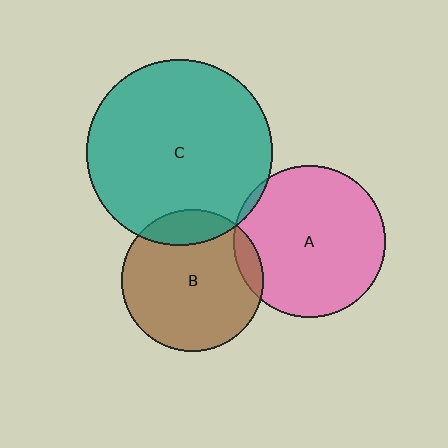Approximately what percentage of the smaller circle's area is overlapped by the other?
Approximately 15%.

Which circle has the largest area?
Circle C (teal).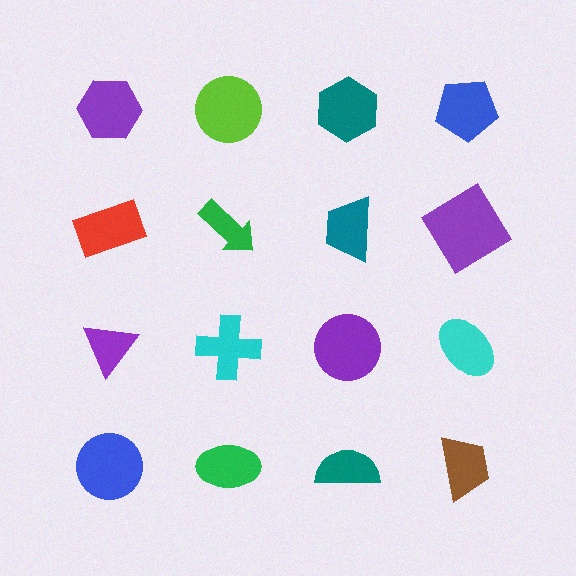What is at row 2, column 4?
A purple diamond.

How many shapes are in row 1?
4 shapes.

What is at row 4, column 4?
A brown trapezoid.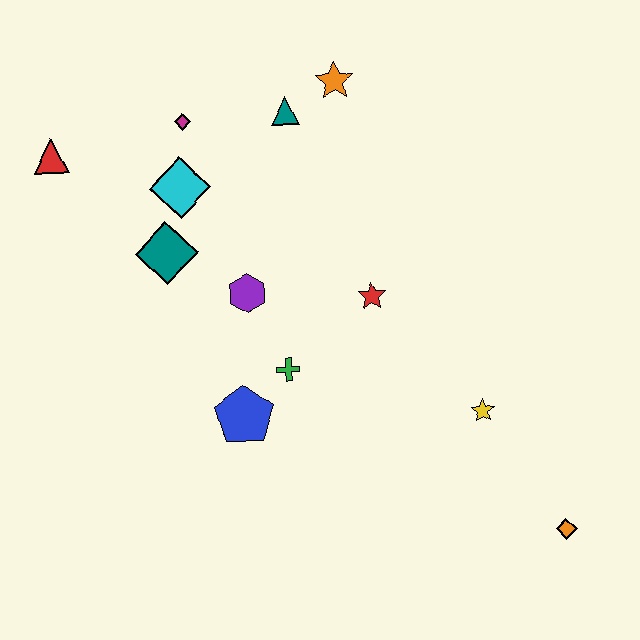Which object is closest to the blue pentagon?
The green cross is closest to the blue pentagon.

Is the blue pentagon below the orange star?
Yes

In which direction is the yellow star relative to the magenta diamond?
The yellow star is below the magenta diamond.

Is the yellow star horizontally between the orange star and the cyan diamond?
No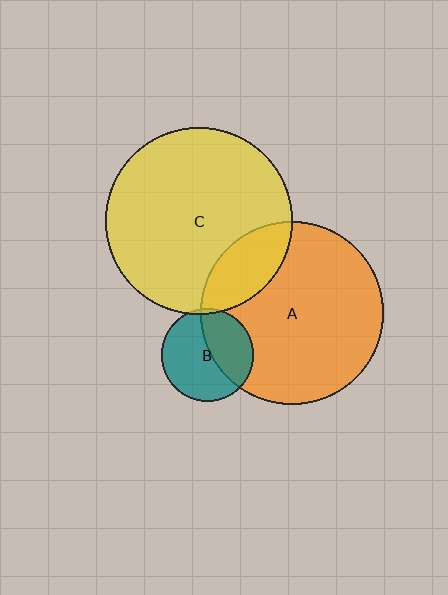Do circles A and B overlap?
Yes.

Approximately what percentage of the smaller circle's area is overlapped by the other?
Approximately 40%.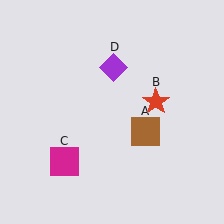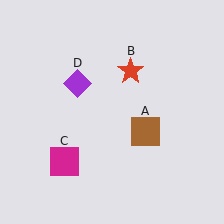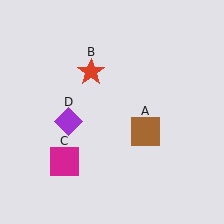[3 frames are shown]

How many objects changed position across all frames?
2 objects changed position: red star (object B), purple diamond (object D).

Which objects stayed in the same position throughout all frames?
Brown square (object A) and magenta square (object C) remained stationary.